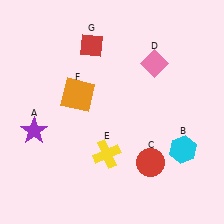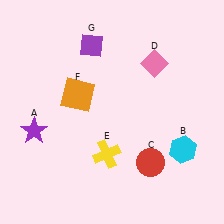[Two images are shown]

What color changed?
The diamond (G) changed from red in Image 1 to purple in Image 2.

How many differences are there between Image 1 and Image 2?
There is 1 difference between the two images.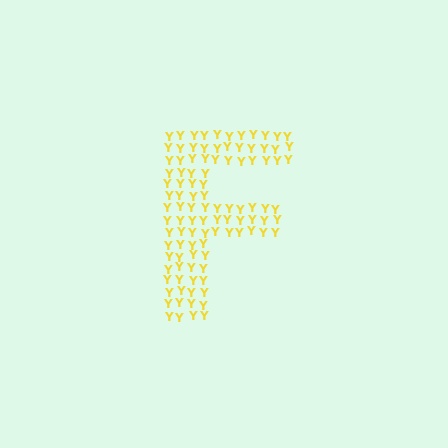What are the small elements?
The small elements are letter Y's.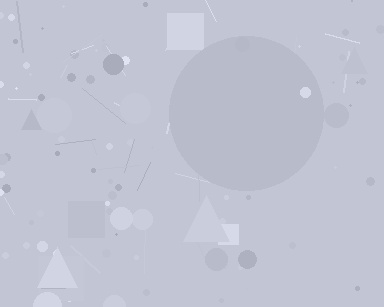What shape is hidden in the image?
A circle is hidden in the image.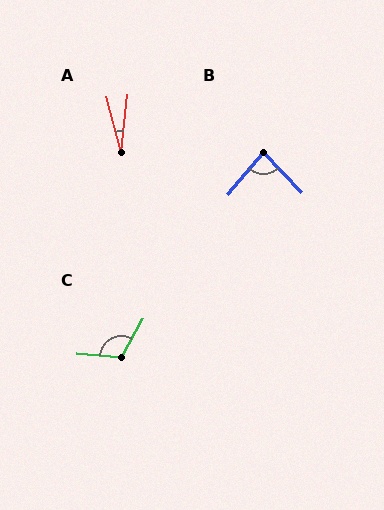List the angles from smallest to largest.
A (21°), B (84°), C (113°).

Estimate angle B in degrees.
Approximately 84 degrees.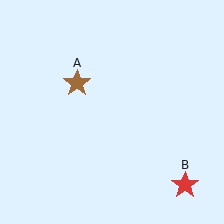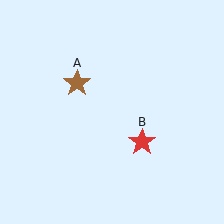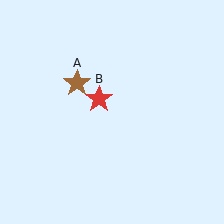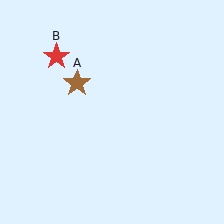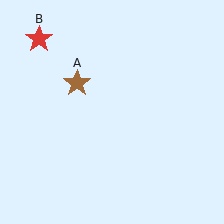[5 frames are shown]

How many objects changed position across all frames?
1 object changed position: red star (object B).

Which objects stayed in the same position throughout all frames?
Brown star (object A) remained stationary.